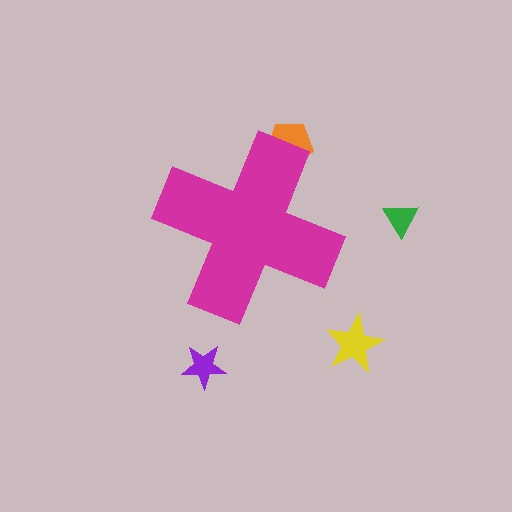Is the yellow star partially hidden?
No, the yellow star is fully visible.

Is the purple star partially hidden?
No, the purple star is fully visible.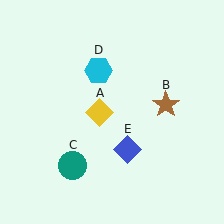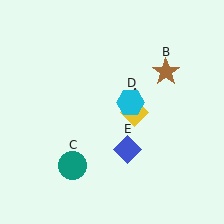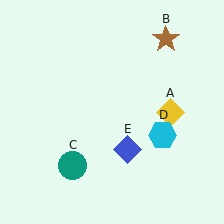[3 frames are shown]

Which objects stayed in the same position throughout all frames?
Teal circle (object C) and blue diamond (object E) remained stationary.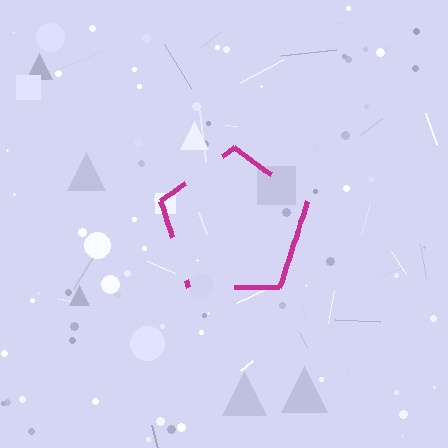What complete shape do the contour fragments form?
The contour fragments form a pentagon.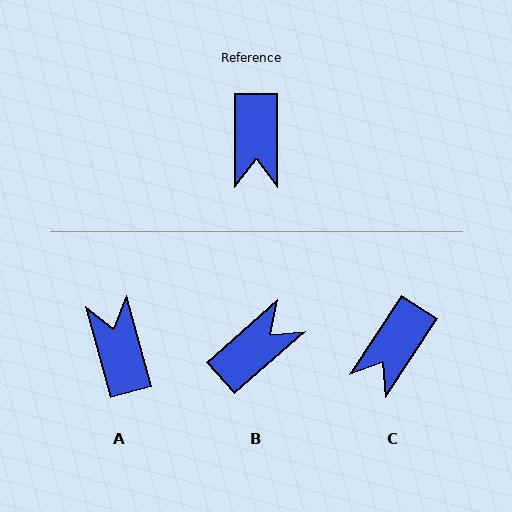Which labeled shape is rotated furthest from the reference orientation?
A, about 165 degrees away.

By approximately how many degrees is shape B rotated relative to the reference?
Approximately 131 degrees counter-clockwise.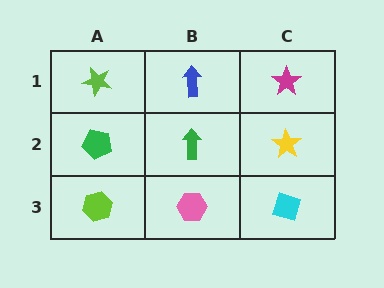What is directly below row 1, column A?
A green pentagon.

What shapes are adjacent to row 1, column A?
A green pentagon (row 2, column A), a blue arrow (row 1, column B).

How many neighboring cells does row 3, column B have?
3.